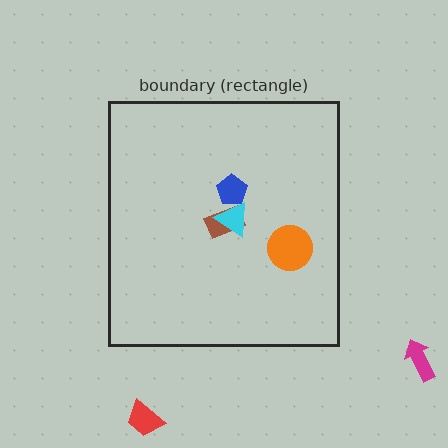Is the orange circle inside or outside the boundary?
Inside.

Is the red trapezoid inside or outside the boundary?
Outside.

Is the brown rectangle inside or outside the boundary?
Inside.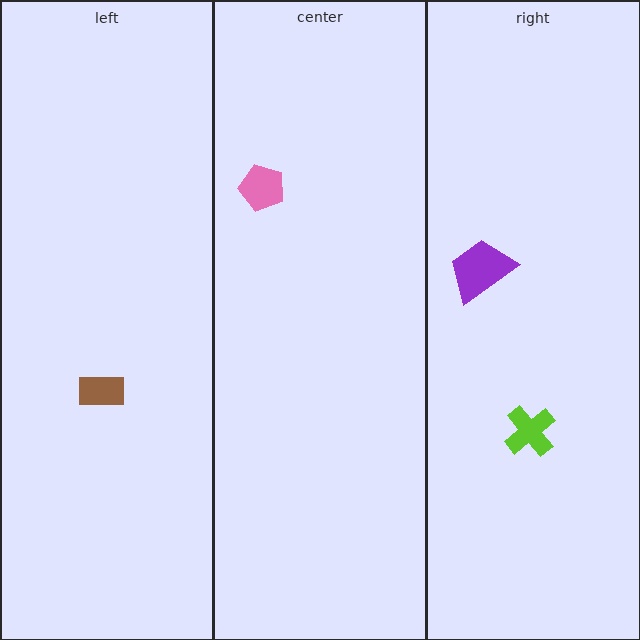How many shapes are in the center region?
1.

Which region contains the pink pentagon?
The center region.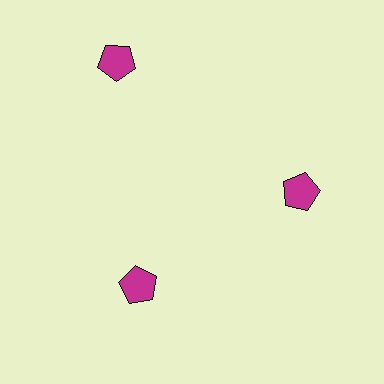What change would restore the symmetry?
The symmetry would be restored by moving it inward, back onto the ring so that all 3 pentagons sit at equal angles and equal distance from the center.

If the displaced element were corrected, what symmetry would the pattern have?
It would have 3-fold rotational symmetry — the pattern would map onto itself every 120 degrees.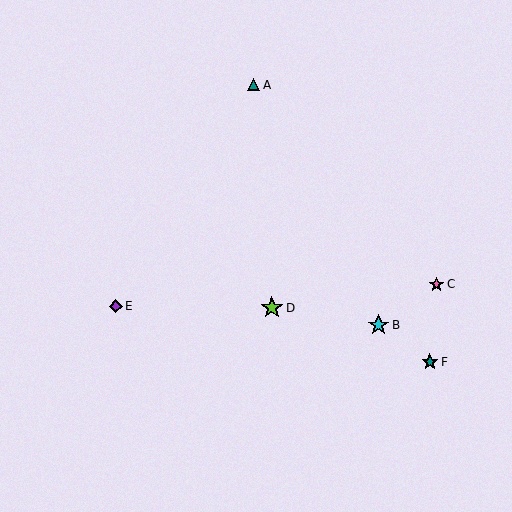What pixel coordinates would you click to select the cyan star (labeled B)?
Click at (379, 325) to select the cyan star B.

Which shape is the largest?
The lime star (labeled D) is the largest.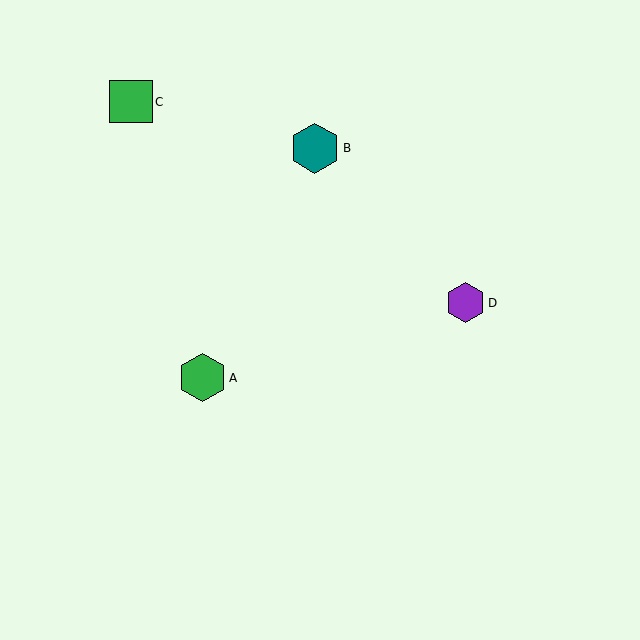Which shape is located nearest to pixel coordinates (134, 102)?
The green square (labeled C) at (131, 102) is nearest to that location.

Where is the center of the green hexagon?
The center of the green hexagon is at (202, 378).